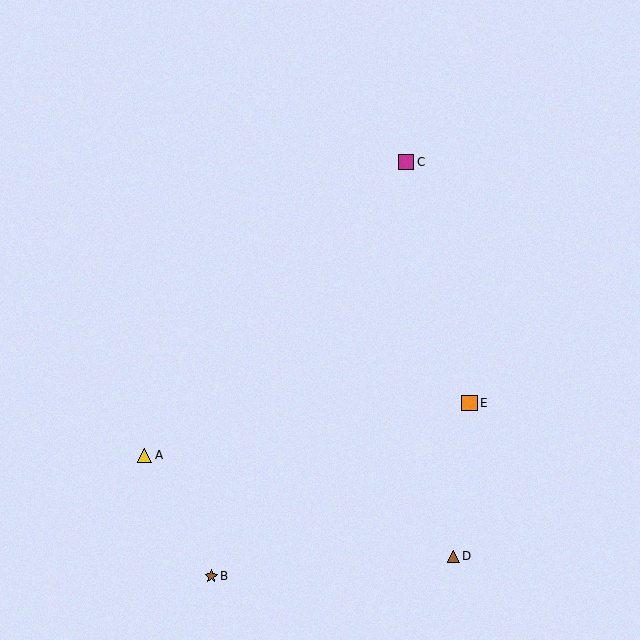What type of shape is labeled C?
Shape C is a magenta square.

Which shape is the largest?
The orange square (labeled E) is the largest.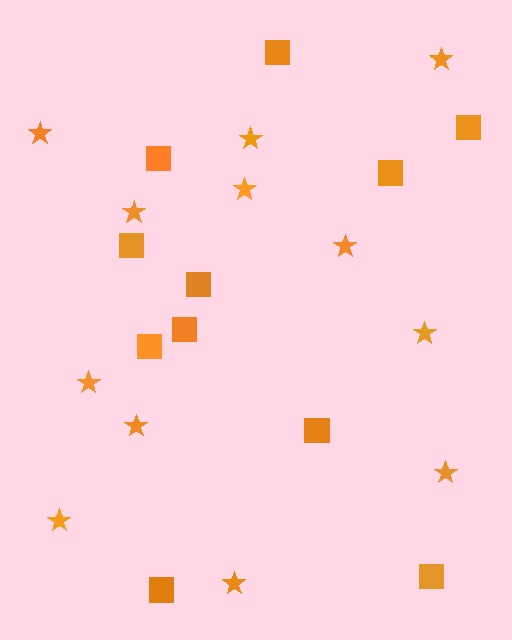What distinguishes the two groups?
There are 2 groups: one group of stars (12) and one group of squares (11).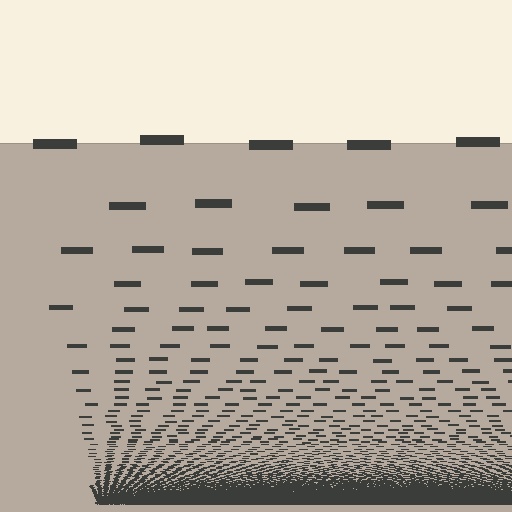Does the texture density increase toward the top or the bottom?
Density increases toward the bottom.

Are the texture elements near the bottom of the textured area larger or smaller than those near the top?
Smaller. The gradient is inverted — elements near the bottom are smaller and denser.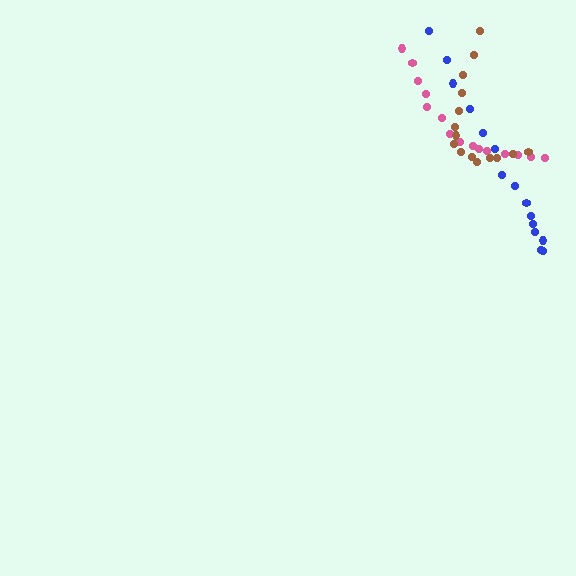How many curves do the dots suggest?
There are 3 distinct paths.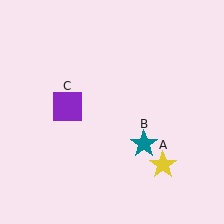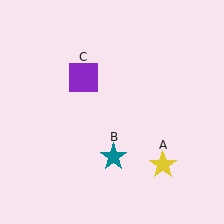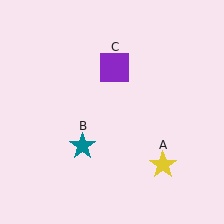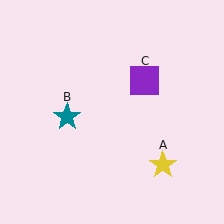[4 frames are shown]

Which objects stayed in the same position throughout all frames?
Yellow star (object A) remained stationary.